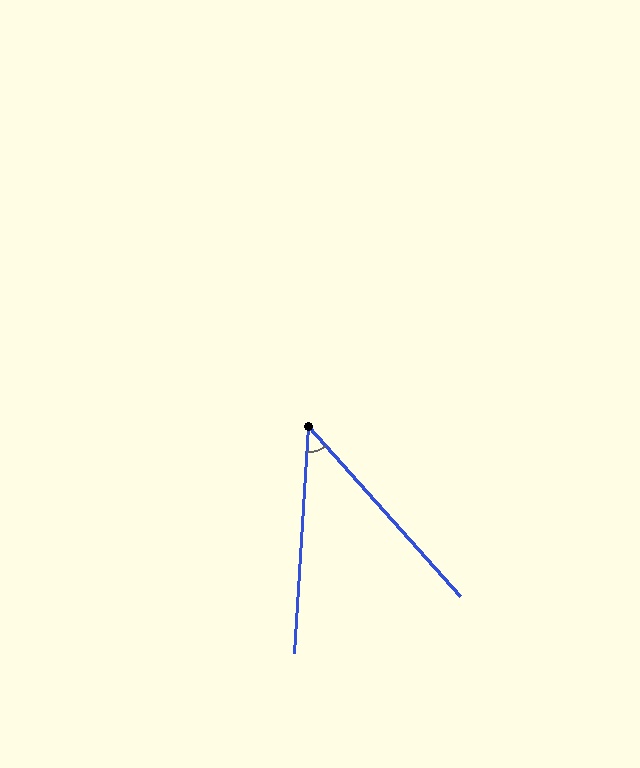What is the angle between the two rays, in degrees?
Approximately 45 degrees.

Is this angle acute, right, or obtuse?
It is acute.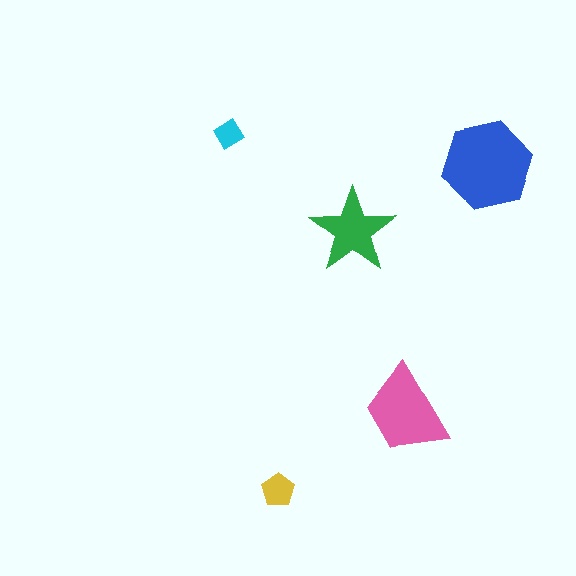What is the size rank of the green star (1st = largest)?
3rd.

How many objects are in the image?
There are 5 objects in the image.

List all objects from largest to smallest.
The blue hexagon, the pink trapezoid, the green star, the yellow pentagon, the cyan diamond.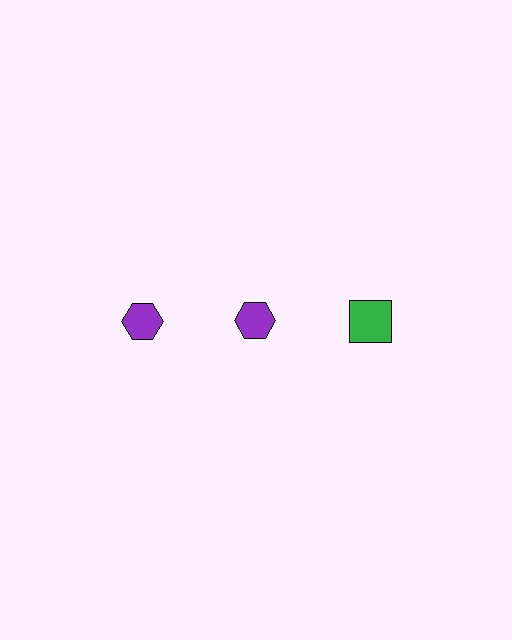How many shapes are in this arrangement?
There are 3 shapes arranged in a grid pattern.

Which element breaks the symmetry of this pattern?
The green square in the top row, center column breaks the symmetry. All other shapes are purple hexagons.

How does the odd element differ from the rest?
It differs in both color (green instead of purple) and shape (square instead of hexagon).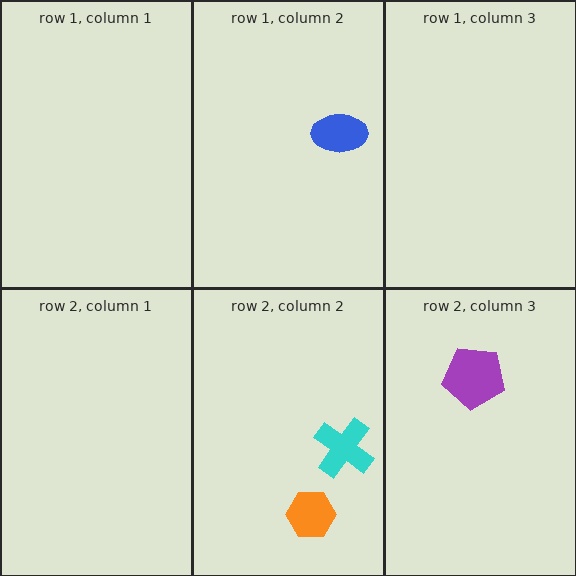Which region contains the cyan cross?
The row 2, column 2 region.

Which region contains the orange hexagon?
The row 2, column 2 region.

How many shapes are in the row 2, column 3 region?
1.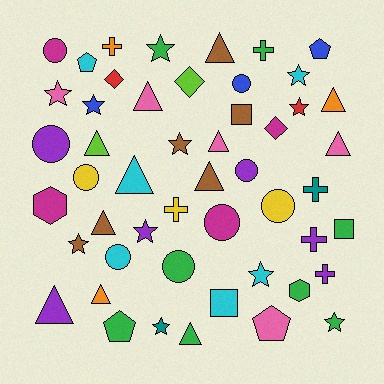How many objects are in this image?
There are 50 objects.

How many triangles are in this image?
There are 12 triangles.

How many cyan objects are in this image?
There are 6 cyan objects.